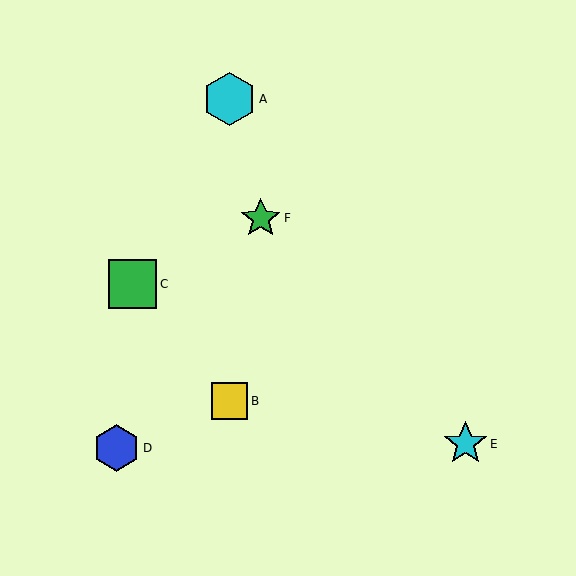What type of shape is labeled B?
Shape B is a yellow square.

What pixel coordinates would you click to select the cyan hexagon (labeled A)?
Click at (229, 99) to select the cyan hexagon A.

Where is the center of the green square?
The center of the green square is at (133, 284).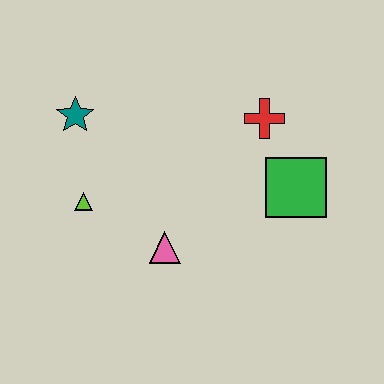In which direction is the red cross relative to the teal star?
The red cross is to the right of the teal star.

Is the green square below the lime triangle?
No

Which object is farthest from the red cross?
The lime triangle is farthest from the red cross.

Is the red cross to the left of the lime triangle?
No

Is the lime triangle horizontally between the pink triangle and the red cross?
No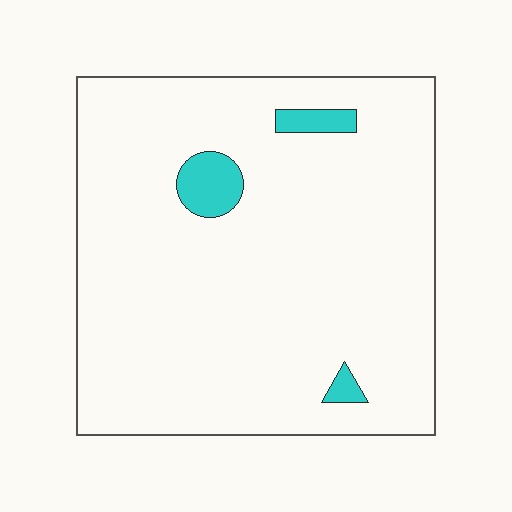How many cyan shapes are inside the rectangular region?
3.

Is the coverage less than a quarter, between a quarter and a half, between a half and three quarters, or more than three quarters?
Less than a quarter.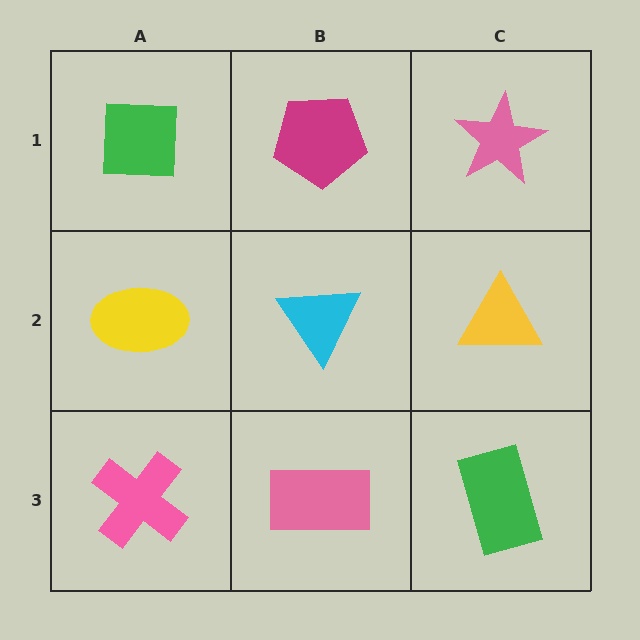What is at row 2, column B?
A cyan triangle.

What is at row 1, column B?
A magenta pentagon.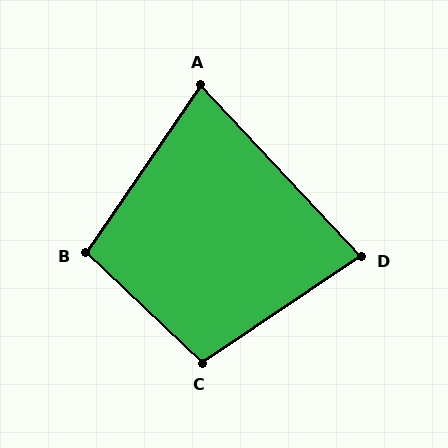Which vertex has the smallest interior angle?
A, at approximately 77 degrees.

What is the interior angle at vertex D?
Approximately 81 degrees (acute).